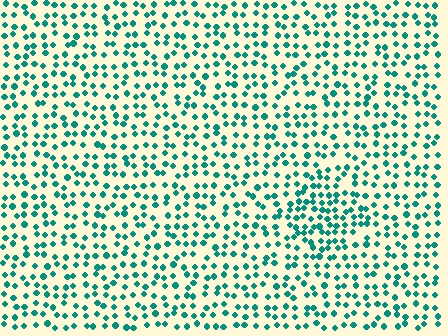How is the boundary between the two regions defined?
The boundary is defined by a change in element density (approximately 1.6x ratio). All elements are the same color, size, and shape.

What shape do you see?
I see a diamond.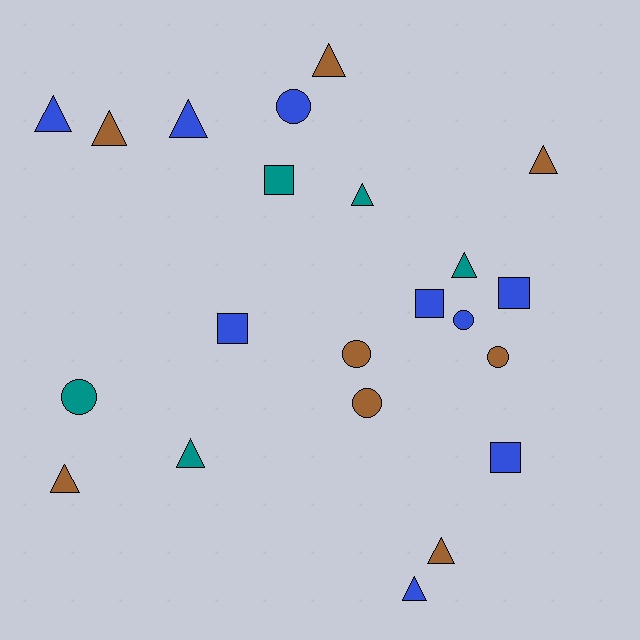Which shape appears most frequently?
Triangle, with 11 objects.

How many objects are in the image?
There are 22 objects.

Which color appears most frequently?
Blue, with 9 objects.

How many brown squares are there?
There are no brown squares.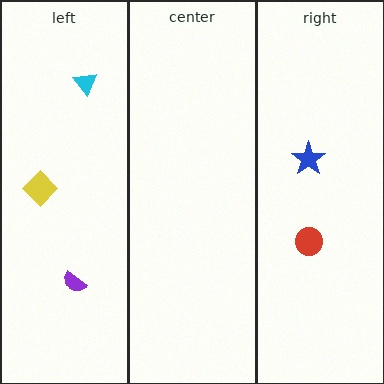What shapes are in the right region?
The red circle, the blue star.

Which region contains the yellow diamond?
The left region.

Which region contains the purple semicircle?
The left region.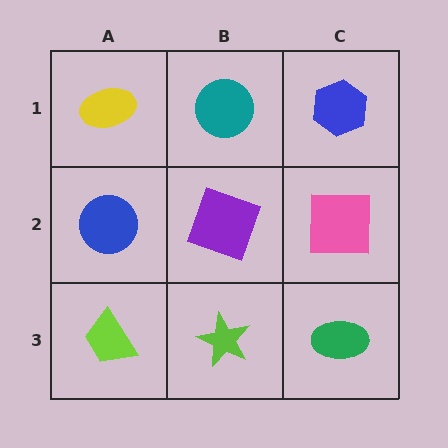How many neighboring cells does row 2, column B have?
4.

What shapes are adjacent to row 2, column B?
A teal circle (row 1, column B), a lime star (row 3, column B), a blue circle (row 2, column A), a pink square (row 2, column C).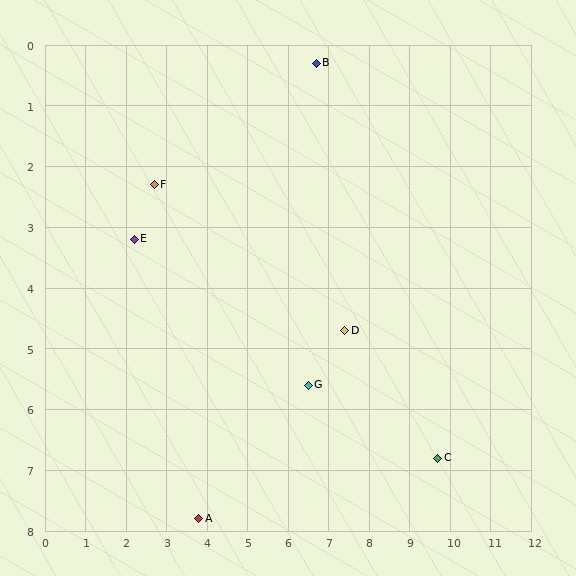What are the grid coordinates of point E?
Point E is at approximately (2.2, 3.2).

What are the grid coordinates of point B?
Point B is at approximately (6.7, 0.3).